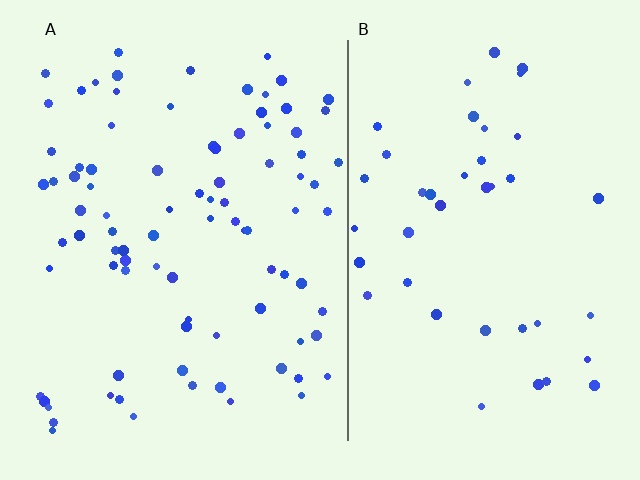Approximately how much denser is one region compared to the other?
Approximately 2.1× — region A over region B.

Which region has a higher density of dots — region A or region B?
A (the left).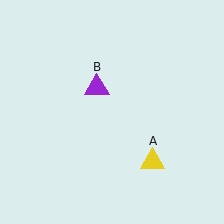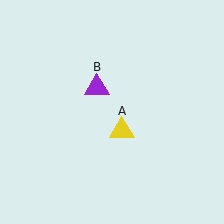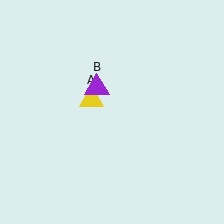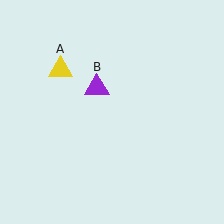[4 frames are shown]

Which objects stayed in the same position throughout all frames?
Purple triangle (object B) remained stationary.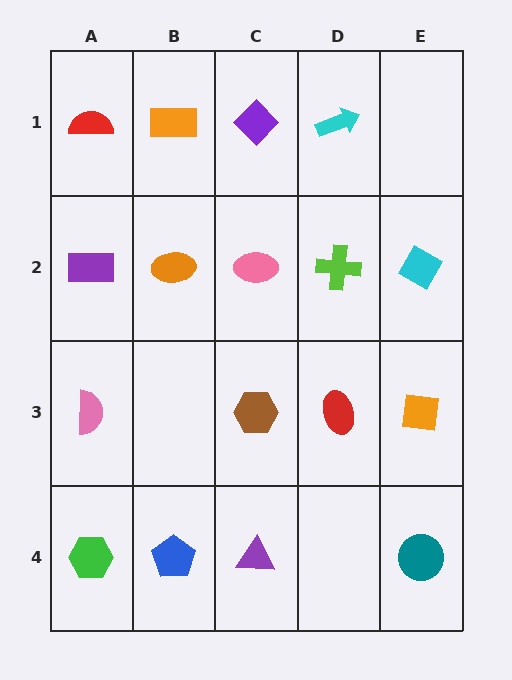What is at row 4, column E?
A teal circle.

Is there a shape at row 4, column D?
No, that cell is empty.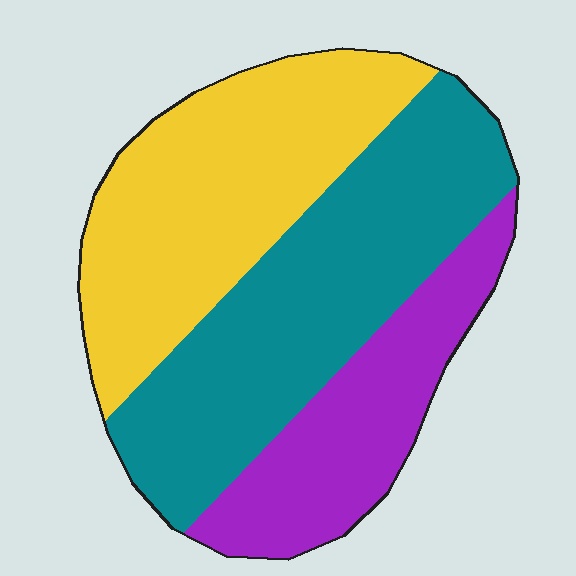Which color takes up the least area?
Purple, at roughly 25%.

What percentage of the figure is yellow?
Yellow takes up about three eighths (3/8) of the figure.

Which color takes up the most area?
Teal, at roughly 40%.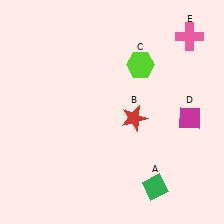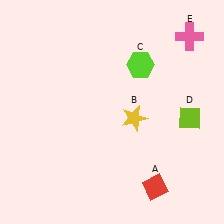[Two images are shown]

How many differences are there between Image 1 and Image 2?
There are 3 differences between the two images.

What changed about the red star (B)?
In Image 1, B is red. In Image 2, it changed to yellow.